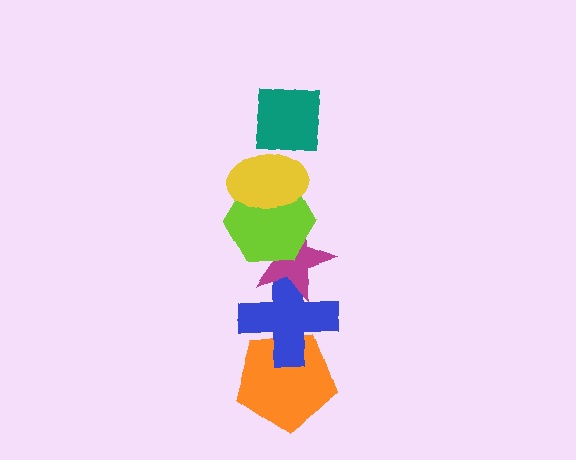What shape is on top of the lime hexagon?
The yellow ellipse is on top of the lime hexagon.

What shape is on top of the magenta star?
The lime hexagon is on top of the magenta star.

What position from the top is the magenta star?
The magenta star is 4th from the top.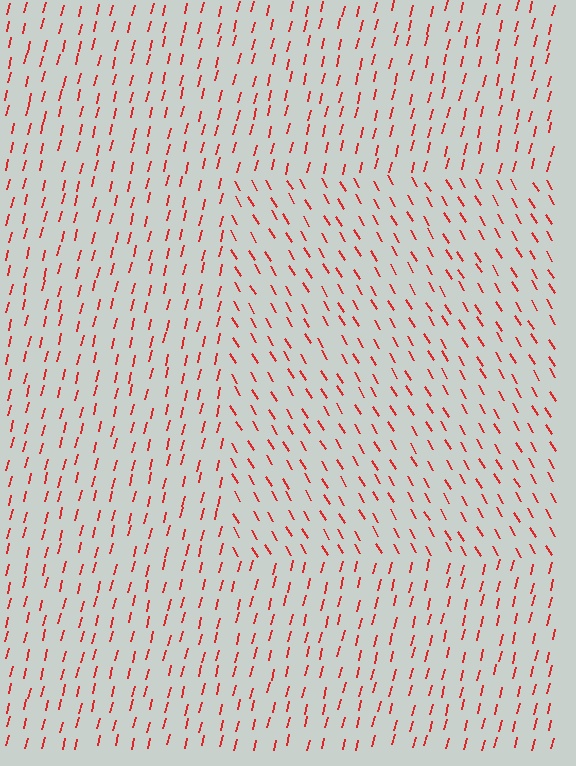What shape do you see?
I see a rectangle.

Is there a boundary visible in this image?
Yes, there is a texture boundary formed by a change in line orientation.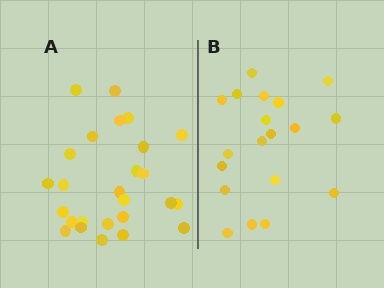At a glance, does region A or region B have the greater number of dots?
Region A (the left region) has more dots.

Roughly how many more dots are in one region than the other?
Region A has roughly 8 or so more dots than region B.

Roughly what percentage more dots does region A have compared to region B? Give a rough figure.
About 35% more.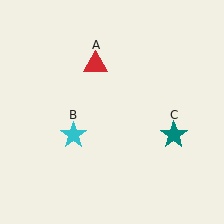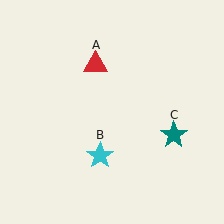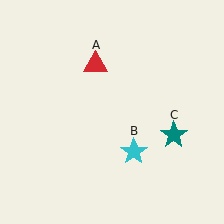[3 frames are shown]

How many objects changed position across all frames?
1 object changed position: cyan star (object B).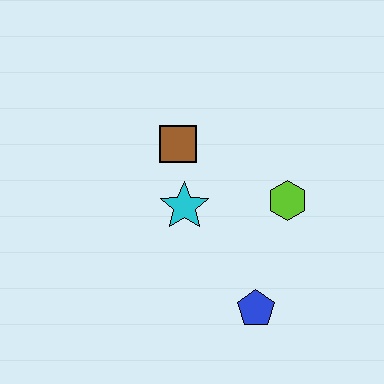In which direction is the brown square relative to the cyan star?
The brown square is above the cyan star.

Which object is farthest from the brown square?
The blue pentagon is farthest from the brown square.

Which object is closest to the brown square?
The cyan star is closest to the brown square.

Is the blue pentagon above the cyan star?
No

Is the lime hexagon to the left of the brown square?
No